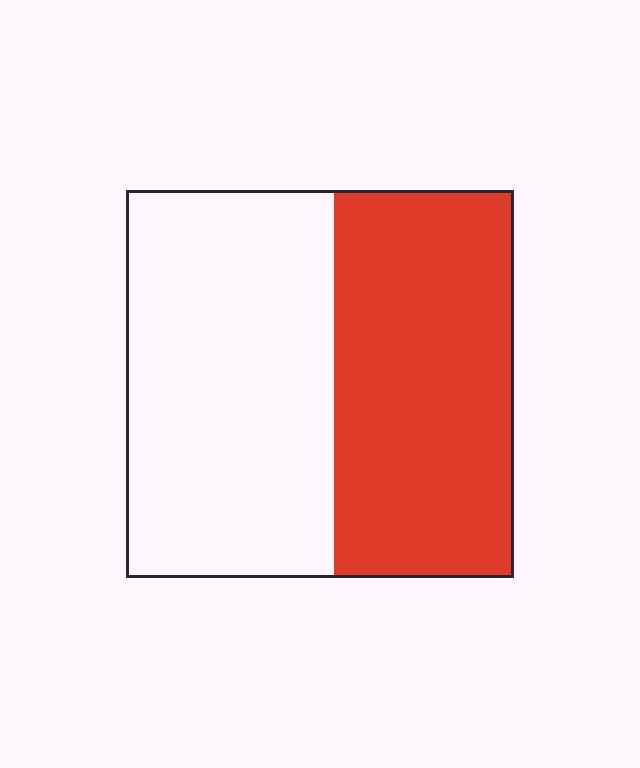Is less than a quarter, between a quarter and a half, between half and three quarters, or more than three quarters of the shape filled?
Between a quarter and a half.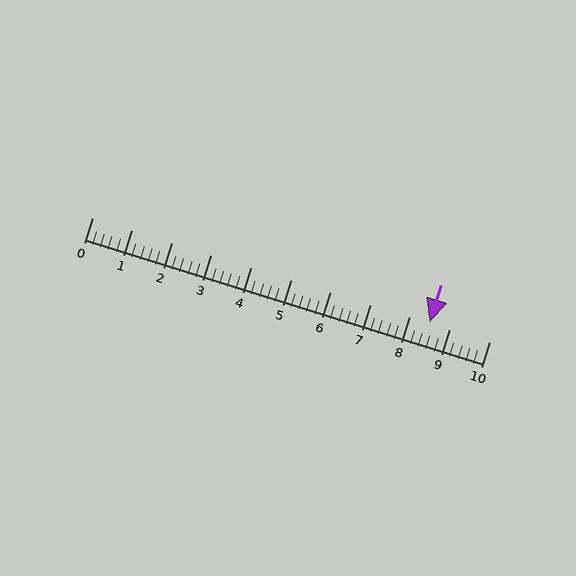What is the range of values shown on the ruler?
The ruler shows values from 0 to 10.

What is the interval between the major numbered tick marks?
The major tick marks are spaced 1 units apart.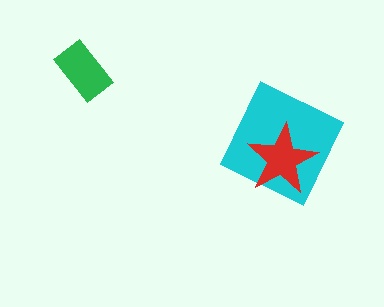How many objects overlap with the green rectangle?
0 objects overlap with the green rectangle.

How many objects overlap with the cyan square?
1 object overlaps with the cyan square.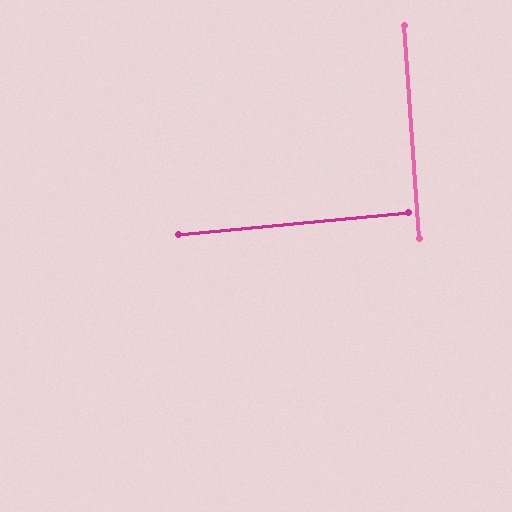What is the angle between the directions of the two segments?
Approximately 89 degrees.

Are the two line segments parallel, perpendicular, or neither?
Perpendicular — they meet at approximately 89°.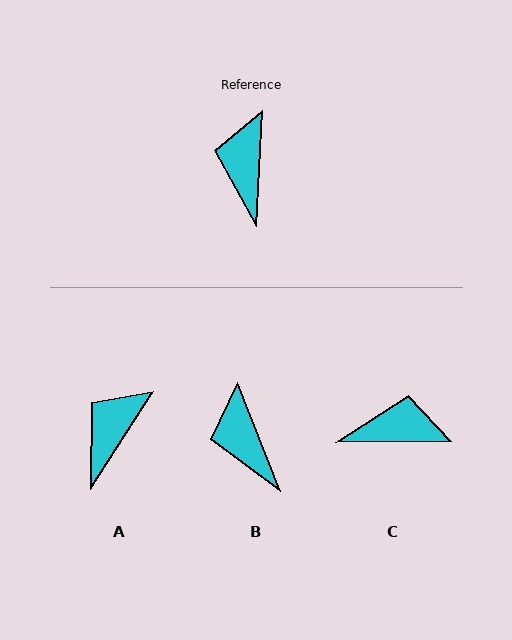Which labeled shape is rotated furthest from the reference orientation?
C, about 86 degrees away.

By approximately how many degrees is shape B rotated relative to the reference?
Approximately 25 degrees counter-clockwise.